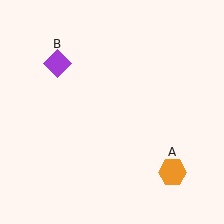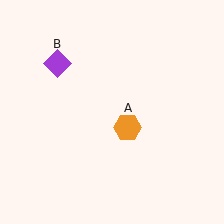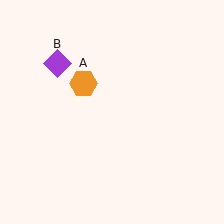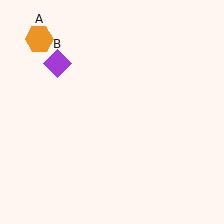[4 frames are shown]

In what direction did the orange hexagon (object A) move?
The orange hexagon (object A) moved up and to the left.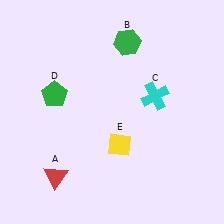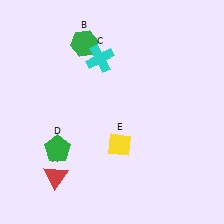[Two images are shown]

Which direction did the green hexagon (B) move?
The green hexagon (B) moved left.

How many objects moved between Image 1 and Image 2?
3 objects moved between the two images.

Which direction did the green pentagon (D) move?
The green pentagon (D) moved down.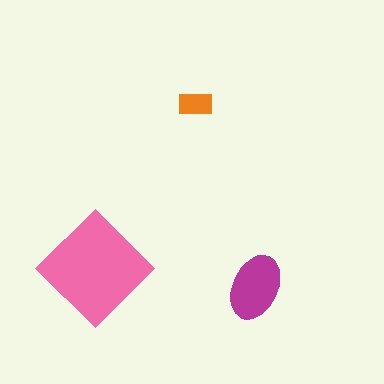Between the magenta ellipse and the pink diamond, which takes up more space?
The pink diamond.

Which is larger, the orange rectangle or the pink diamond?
The pink diamond.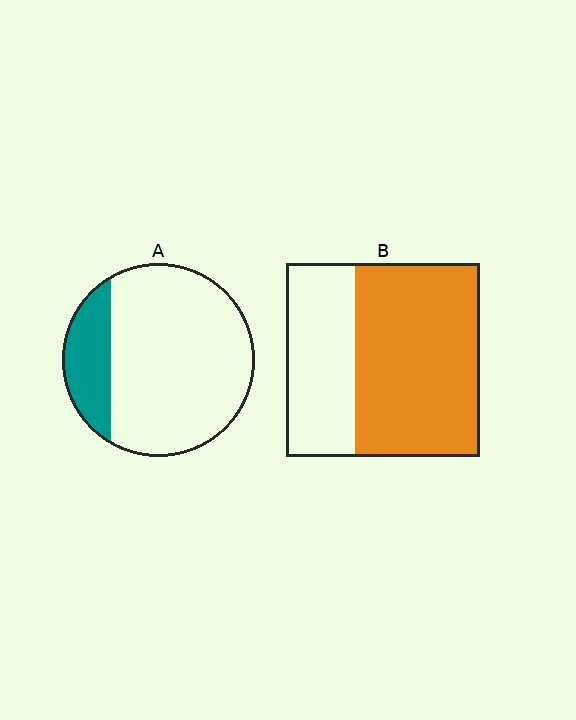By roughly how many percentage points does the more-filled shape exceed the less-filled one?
By roughly 45 percentage points (B over A).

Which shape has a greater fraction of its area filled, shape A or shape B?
Shape B.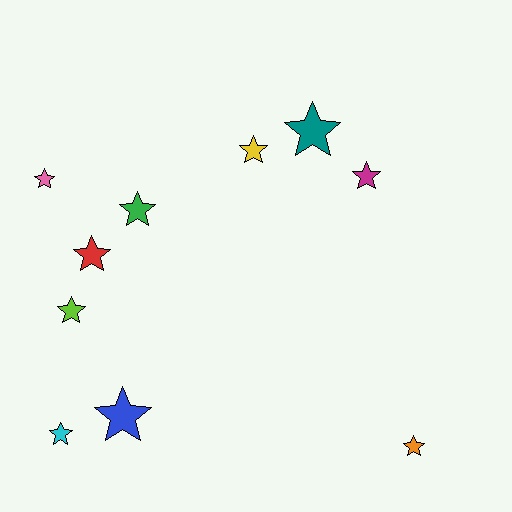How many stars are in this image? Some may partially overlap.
There are 10 stars.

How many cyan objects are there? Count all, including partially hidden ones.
There is 1 cyan object.